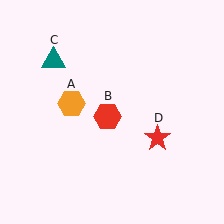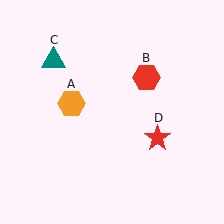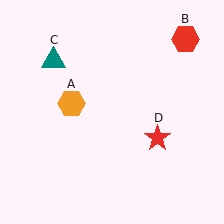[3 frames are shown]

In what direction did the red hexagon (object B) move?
The red hexagon (object B) moved up and to the right.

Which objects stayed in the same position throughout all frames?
Orange hexagon (object A) and teal triangle (object C) and red star (object D) remained stationary.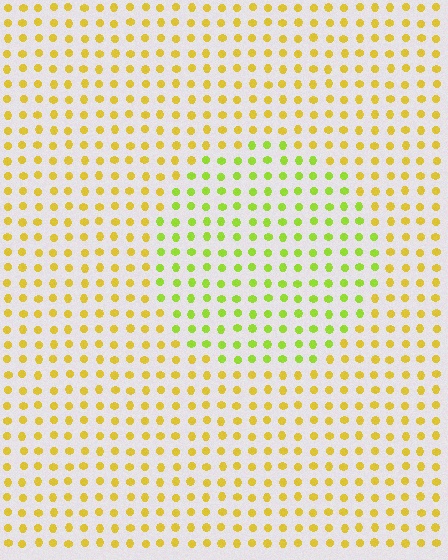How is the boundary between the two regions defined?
The boundary is defined purely by a slight shift in hue (about 35 degrees). Spacing, size, and orientation are identical on both sides.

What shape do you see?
I see a circle.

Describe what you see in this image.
The image is filled with small yellow elements in a uniform arrangement. A circle-shaped region is visible where the elements are tinted to a slightly different hue, forming a subtle color boundary.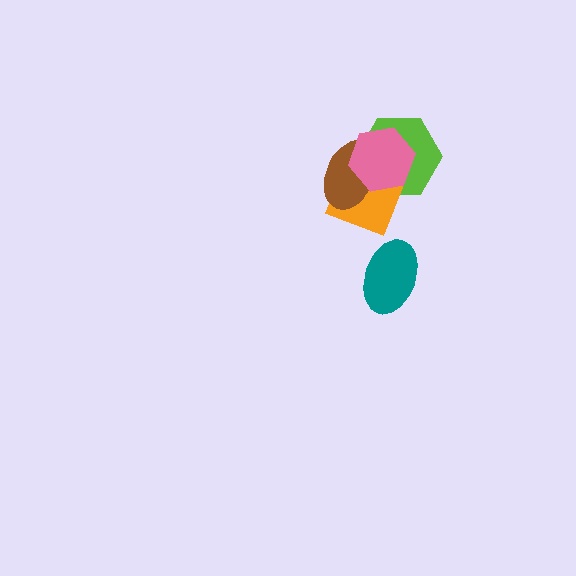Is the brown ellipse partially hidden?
Yes, it is partially covered by another shape.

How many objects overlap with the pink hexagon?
3 objects overlap with the pink hexagon.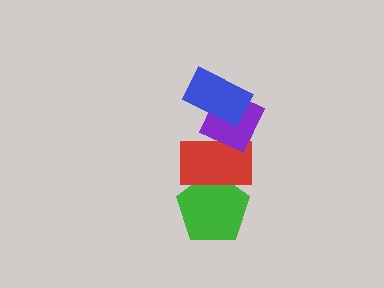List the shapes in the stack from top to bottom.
From top to bottom: the blue rectangle, the purple diamond, the red rectangle, the green pentagon.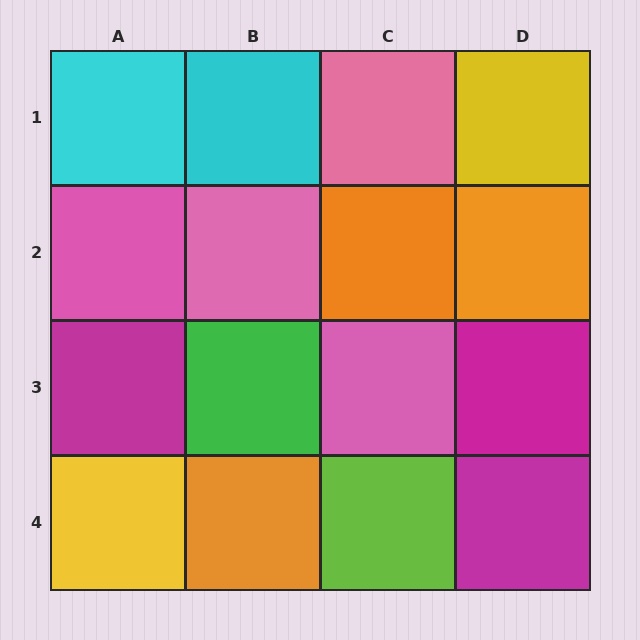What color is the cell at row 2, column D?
Orange.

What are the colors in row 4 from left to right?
Yellow, orange, lime, magenta.